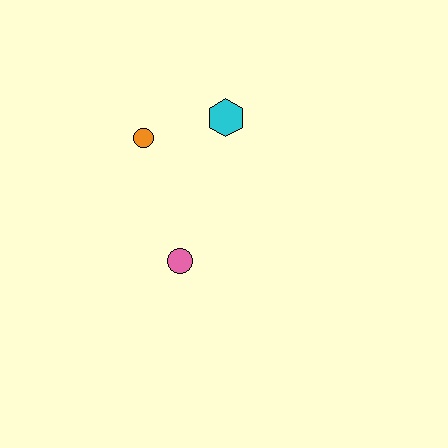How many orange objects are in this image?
There is 1 orange object.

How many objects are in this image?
There are 3 objects.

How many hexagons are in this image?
There is 1 hexagon.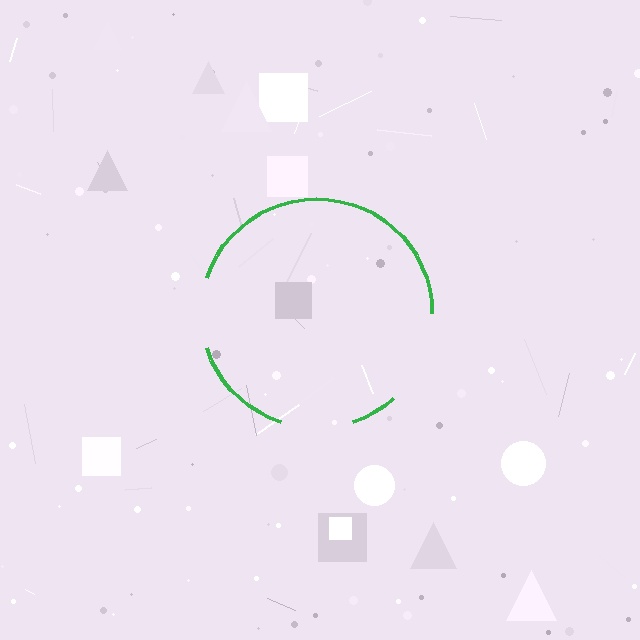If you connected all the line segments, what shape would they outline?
They would outline a circle.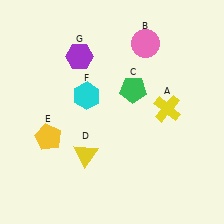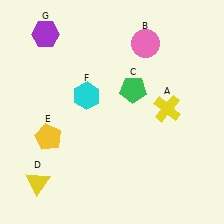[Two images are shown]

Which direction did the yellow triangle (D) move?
The yellow triangle (D) moved left.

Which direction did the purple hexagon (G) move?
The purple hexagon (G) moved left.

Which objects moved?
The objects that moved are: the yellow triangle (D), the purple hexagon (G).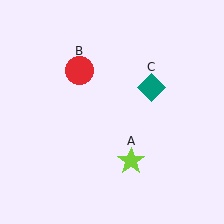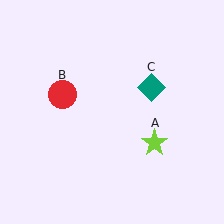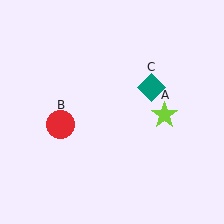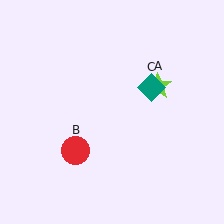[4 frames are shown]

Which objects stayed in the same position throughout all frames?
Teal diamond (object C) remained stationary.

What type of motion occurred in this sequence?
The lime star (object A), red circle (object B) rotated counterclockwise around the center of the scene.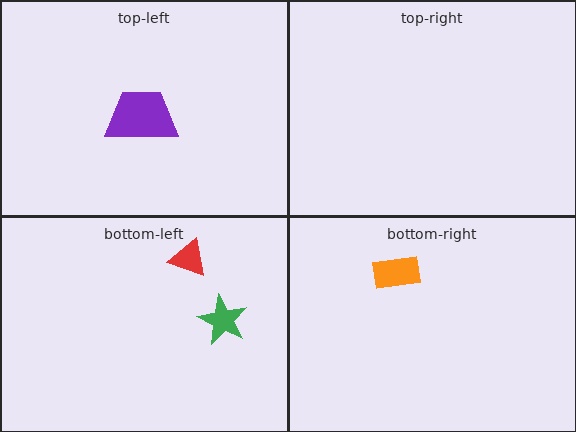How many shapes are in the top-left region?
1.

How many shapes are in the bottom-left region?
2.